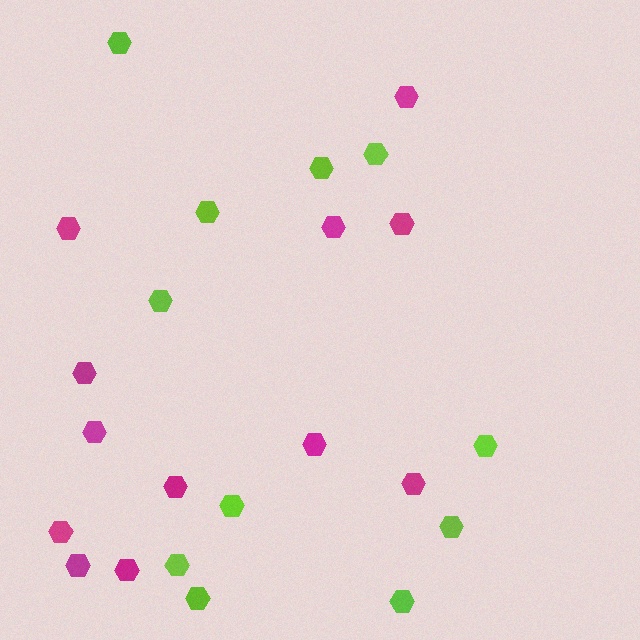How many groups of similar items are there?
There are 2 groups: one group of magenta hexagons (12) and one group of lime hexagons (11).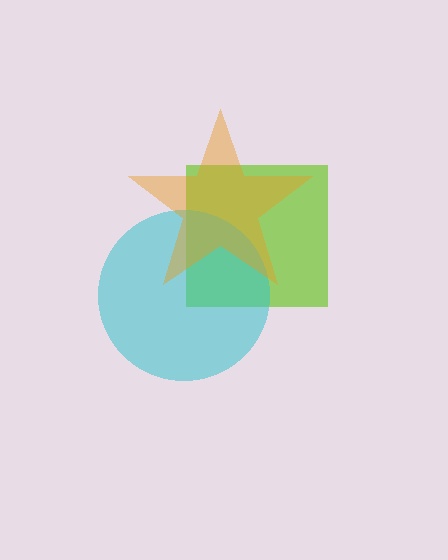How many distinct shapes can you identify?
There are 3 distinct shapes: a lime square, a cyan circle, an orange star.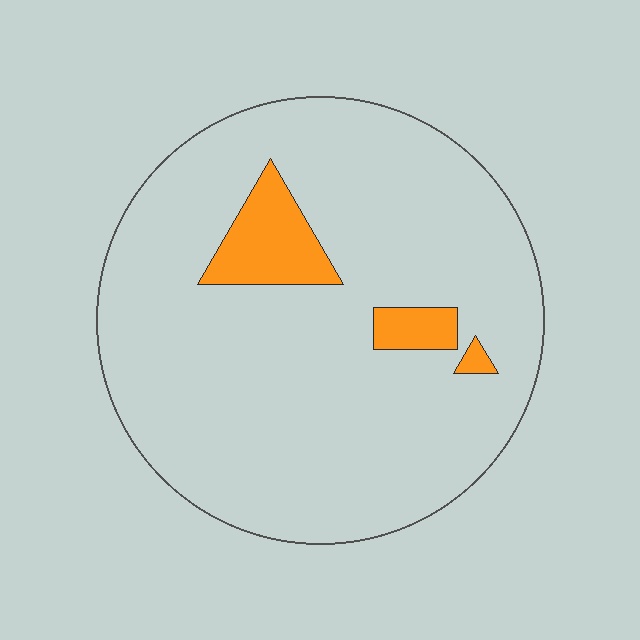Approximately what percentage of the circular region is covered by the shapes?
Approximately 10%.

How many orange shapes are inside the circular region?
3.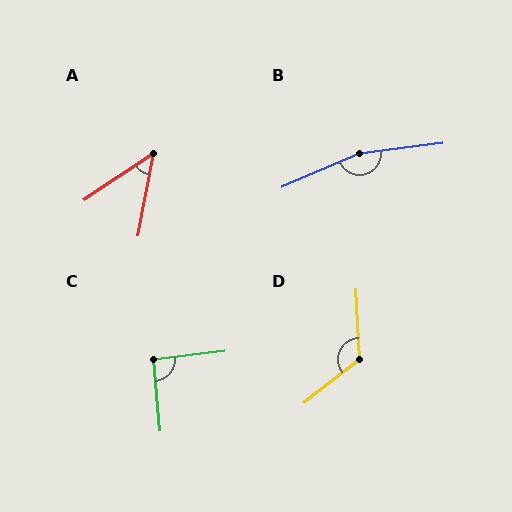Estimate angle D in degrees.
Approximately 125 degrees.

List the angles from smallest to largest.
A (45°), C (92°), D (125°), B (164°).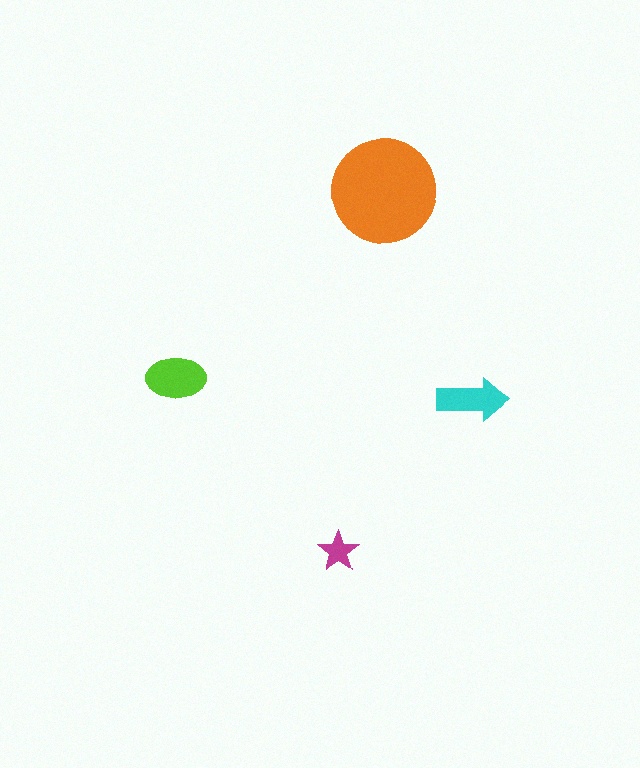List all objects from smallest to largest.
The magenta star, the cyan arrow, the lime ellipse, the orange circle.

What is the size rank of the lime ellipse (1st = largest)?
2nd.